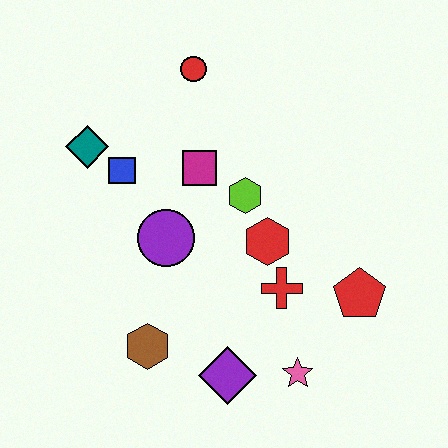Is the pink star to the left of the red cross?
No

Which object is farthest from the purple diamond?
The red circle is farthest from the purple diamond.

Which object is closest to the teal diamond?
The blue square is closest to the teal diamond.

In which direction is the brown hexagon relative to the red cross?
The brown hexagon is to the left of the red cross.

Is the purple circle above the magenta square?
No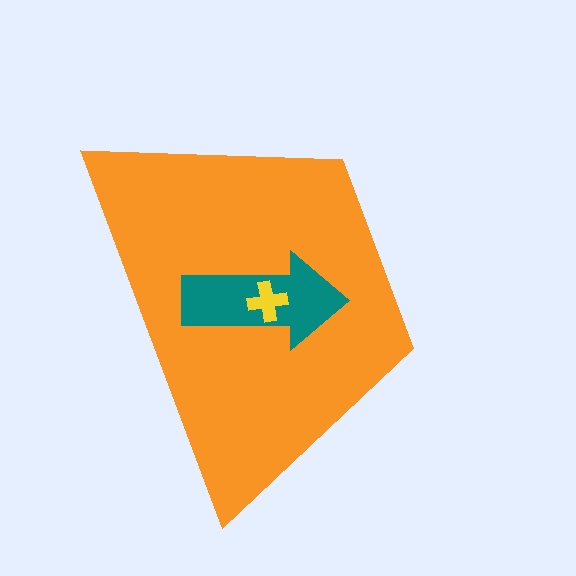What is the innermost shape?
The yellow cross.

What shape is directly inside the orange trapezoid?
The teal arrow.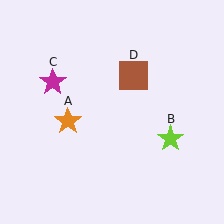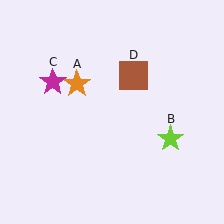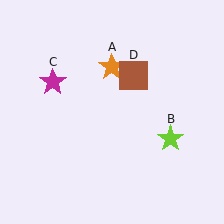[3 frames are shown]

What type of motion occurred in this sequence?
The orange star (object A) rotated clockwise around the center of the scene.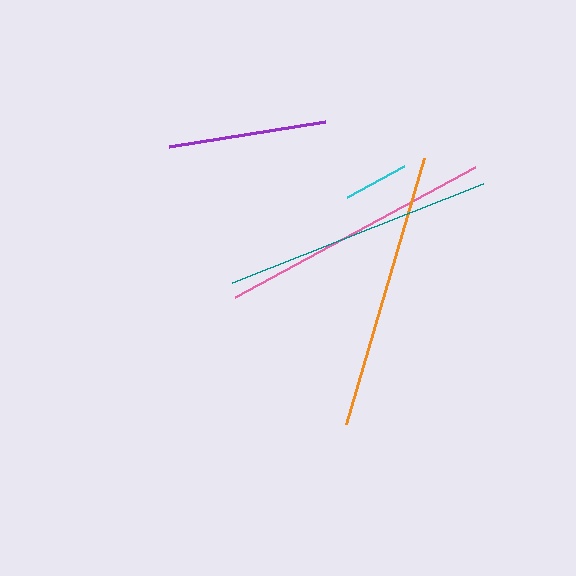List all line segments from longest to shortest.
From longest to shortest: orange, pink, teal, purple, cyan.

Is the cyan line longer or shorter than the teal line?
The teal line is longer than the cyan line.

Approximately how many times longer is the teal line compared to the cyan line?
The teal line is approximately 4.2 times the length of the cyan line.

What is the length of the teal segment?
The teal segment is approximately 270 pixels long.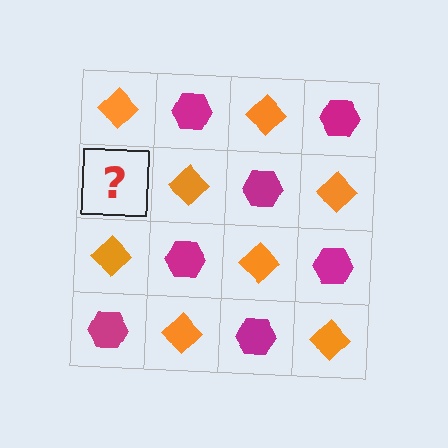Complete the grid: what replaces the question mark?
The question mark should be replaced with a magenta hexagon.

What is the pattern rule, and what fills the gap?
The rule is that it alternates orange diamond and magenta hexagon in a checkerboard pattern. The gap should be filled with a magenta hexagon.